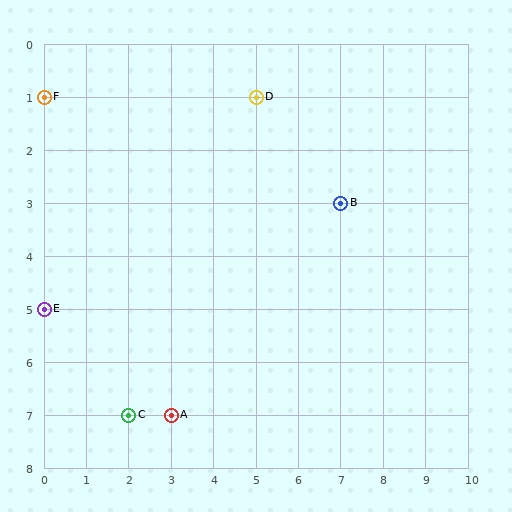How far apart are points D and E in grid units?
Points D and E are 5 columns and 4 rows apart (about 6.4 grid units diagonally).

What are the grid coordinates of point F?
Point F is at grid coordinates (0, 1).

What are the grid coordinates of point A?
Point A is at grid coordinates (3, 7).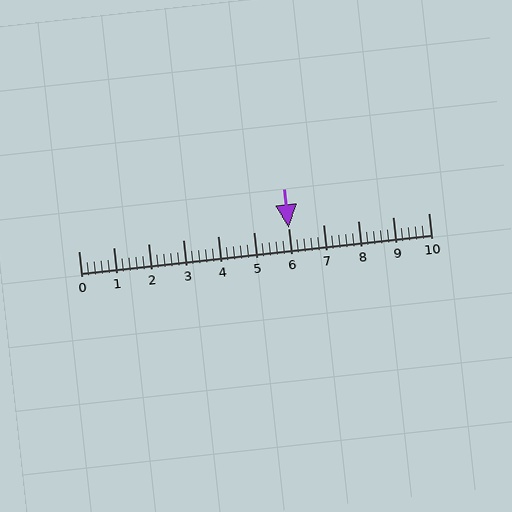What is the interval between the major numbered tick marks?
The major tick marks are spaced 1 units apart.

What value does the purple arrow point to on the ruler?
The purple arrow points to approximately 6.0.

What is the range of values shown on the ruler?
The ruler shows values from 0 to 10.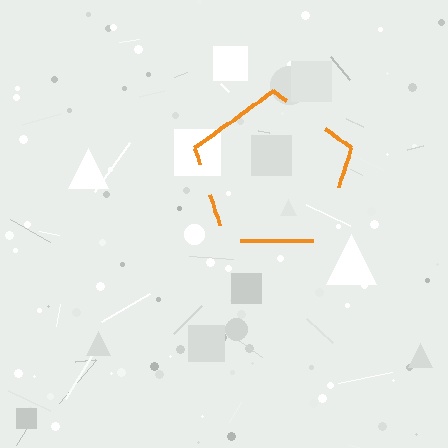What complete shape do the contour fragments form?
The contour fragments form a pentagon.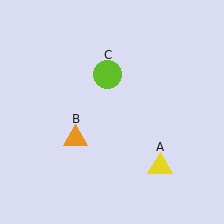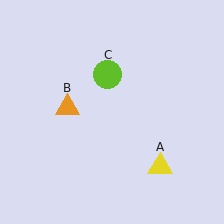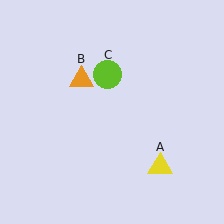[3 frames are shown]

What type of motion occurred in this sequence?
The orange triangle (object B) rotated clockwise around the center of the scene.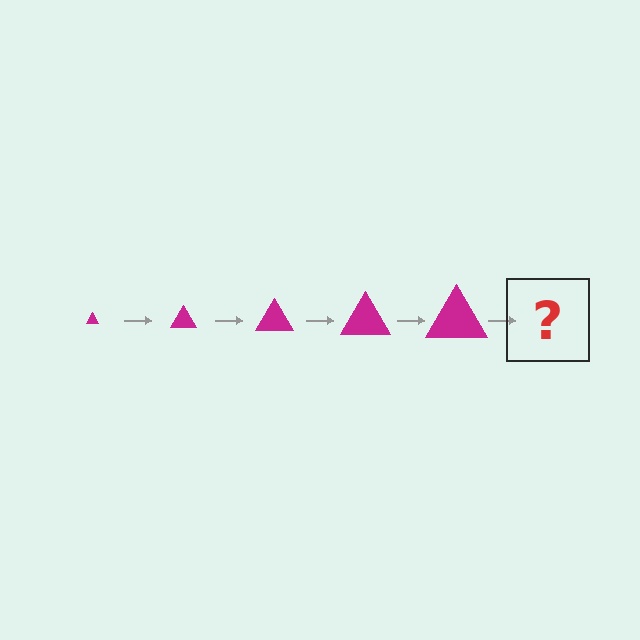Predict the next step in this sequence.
The next step is a magenta triangle, larger than the previous one.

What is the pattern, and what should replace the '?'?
The pattern is that the triangle gets progressively larger each step. The '?' should be a magenta triangle, larger than the previous one.